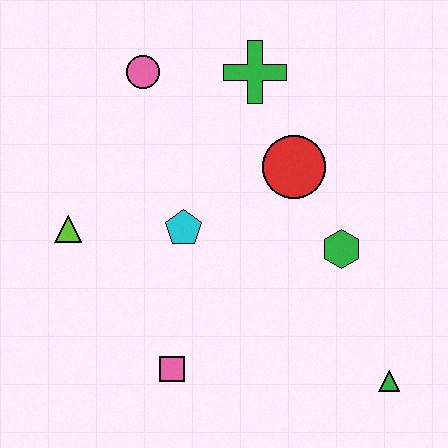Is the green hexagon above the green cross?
No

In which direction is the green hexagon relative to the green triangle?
The green hexagon is above the green triangle.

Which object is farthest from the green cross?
The green triangle is farthest from the green cross.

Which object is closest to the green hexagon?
The red circle is closest to the green hexagon.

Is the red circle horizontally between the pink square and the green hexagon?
Yes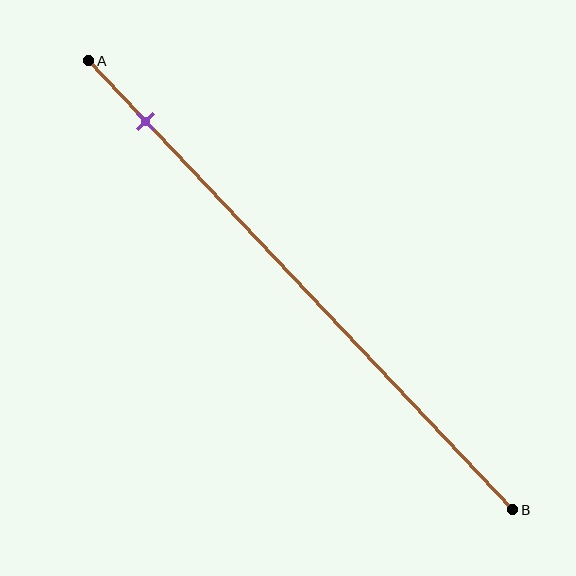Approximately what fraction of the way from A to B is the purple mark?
The purple mark is approximately 15% of the way from A to B.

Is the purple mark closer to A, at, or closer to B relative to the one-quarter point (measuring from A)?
The purple mark is closer to point A than the one-quarter point of segment AB.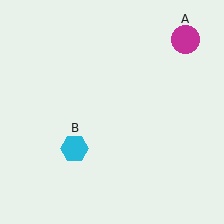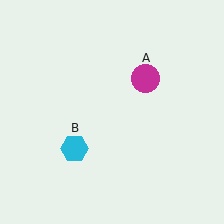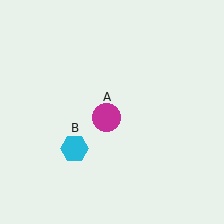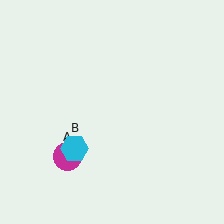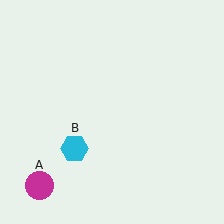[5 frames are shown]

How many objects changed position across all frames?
1 object changed position: magenta circle (object A).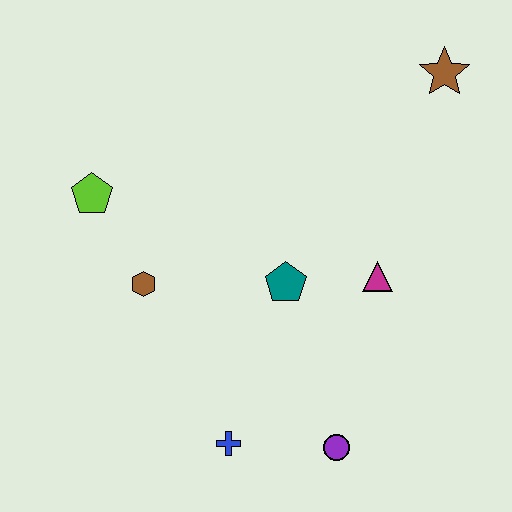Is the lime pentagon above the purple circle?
Yes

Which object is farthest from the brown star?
The blue cross is farthest from the brown star.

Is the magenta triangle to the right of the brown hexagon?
Yes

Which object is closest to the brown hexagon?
The lime pentagon is closest to the brown hexagon.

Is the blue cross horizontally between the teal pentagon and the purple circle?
No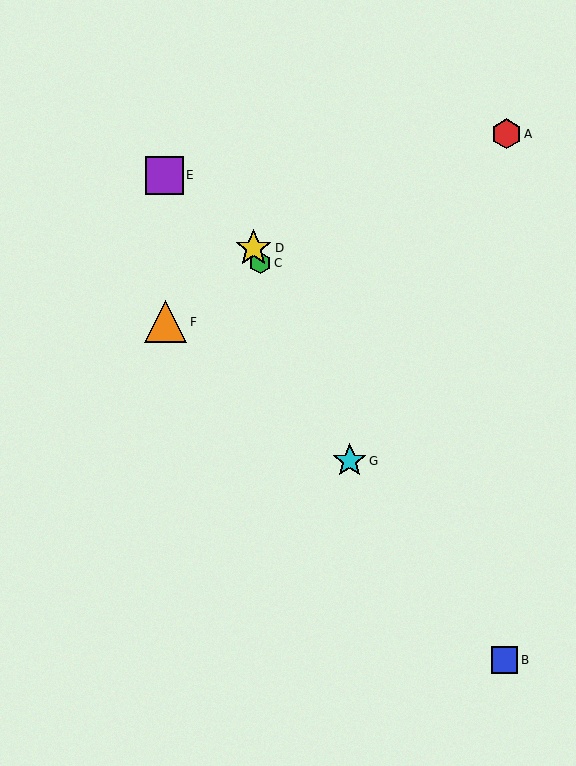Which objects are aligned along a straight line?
Objects C, D, G are aligned along a straight line.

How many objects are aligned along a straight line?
3 objects (C, D, G) are aligned along a straight line.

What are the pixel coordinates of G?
Object G is at (350, 461).